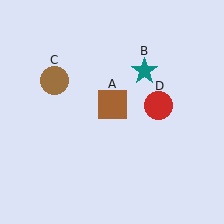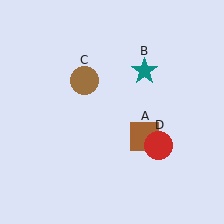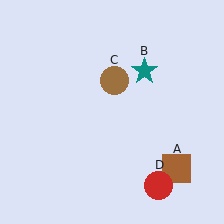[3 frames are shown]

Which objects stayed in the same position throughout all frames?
Teal star (object B) remained stationary.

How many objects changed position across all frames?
3 objects changed position: brown square (object A), brown circle (object C), red circle (object D).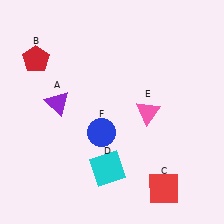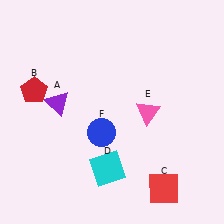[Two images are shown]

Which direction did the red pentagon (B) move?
The red pentagon (B) moved down.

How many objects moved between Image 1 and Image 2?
1 object moved between the two images.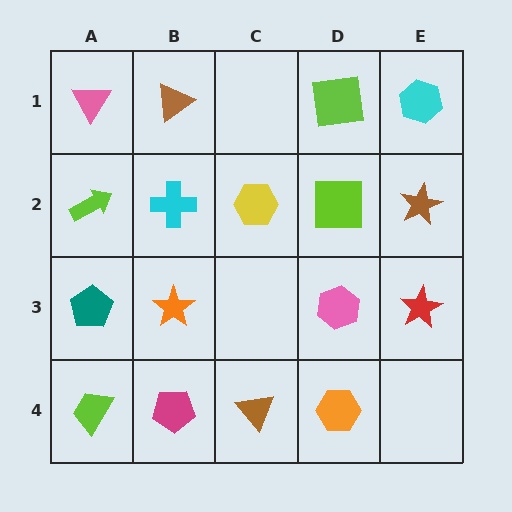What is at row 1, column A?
A pink triangle.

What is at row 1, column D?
A lime square.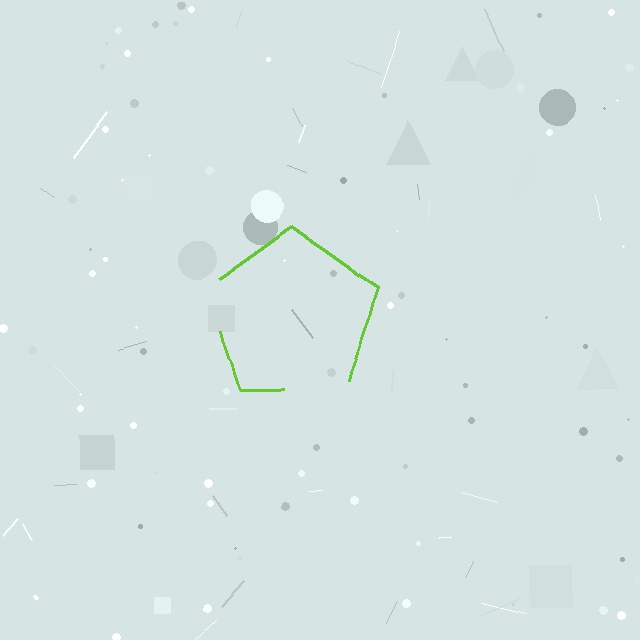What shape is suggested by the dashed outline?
The dashed outline suggests a pentagon.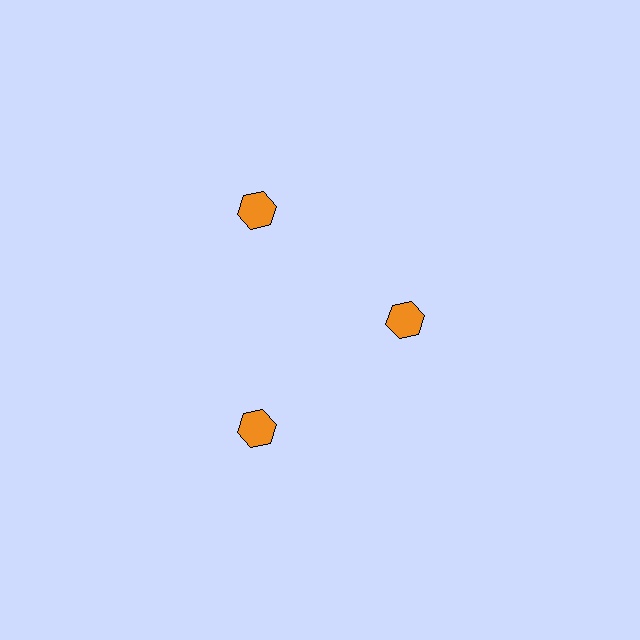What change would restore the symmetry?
The symmetry would be restored by moving it outward, back onto the ring so that all 3 hexagons sit at equal angles and equal distance from the center.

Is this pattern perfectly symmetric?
No. The 3 orange hexagons are arranged in a ring, but one element near the 3 o'clock position is pulled inward toward the center, breaking the 3-fold rotational symmetry.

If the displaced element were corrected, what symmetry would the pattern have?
It would have 3-fold rotational symmetry — the pattern would map onto itself every 120 degrees.